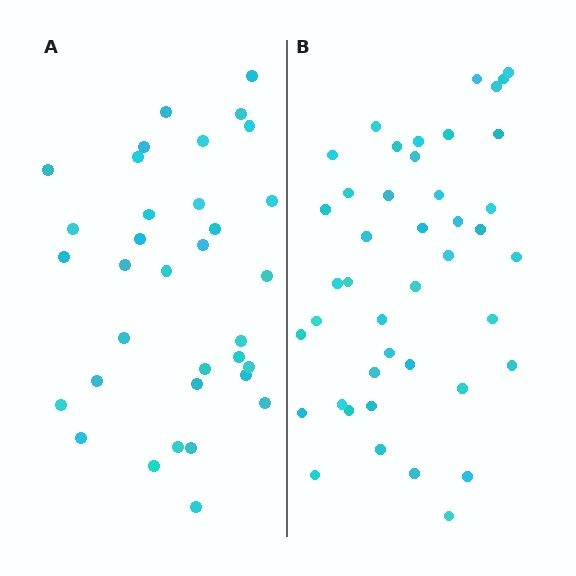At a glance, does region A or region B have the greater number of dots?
Region B (the right region) has more dots.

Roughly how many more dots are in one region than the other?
Region B has roughly 8 or so more dots than region A.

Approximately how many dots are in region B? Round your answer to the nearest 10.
About 40 dots. (The exact count is 43, which rounds to 40.)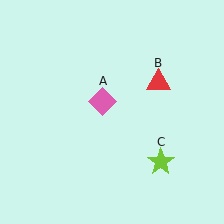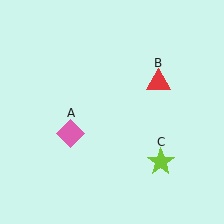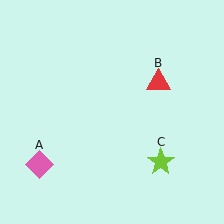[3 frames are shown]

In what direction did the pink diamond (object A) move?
The pink diamond (object A) moved down and to the left.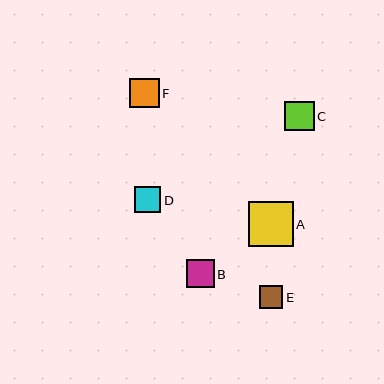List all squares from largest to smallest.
From largest to smallest: A, F, C, B, D, E.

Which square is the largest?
Square A is the largest with a size of approximately 45 pixels.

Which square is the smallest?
Square E is the smallest with a size of approximately 23 pixels.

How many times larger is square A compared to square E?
Square A is approximately 1.9 times the size of square E.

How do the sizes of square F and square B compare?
Square F and square B are approximately the same size.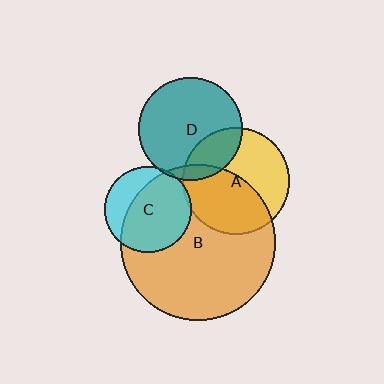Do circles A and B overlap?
Yes.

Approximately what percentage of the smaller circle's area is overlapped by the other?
Approximately 50%.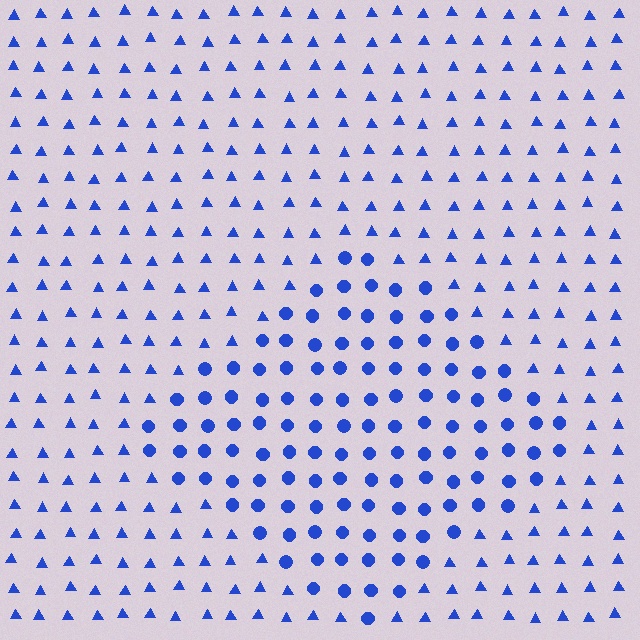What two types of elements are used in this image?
The image uses circles inside the diamond region and triangles outside it.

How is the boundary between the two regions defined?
The boundary is defined by a change in element shape: circles inside vs. triangles outside. All elements share the same color and spacing.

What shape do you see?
I see a diamond.